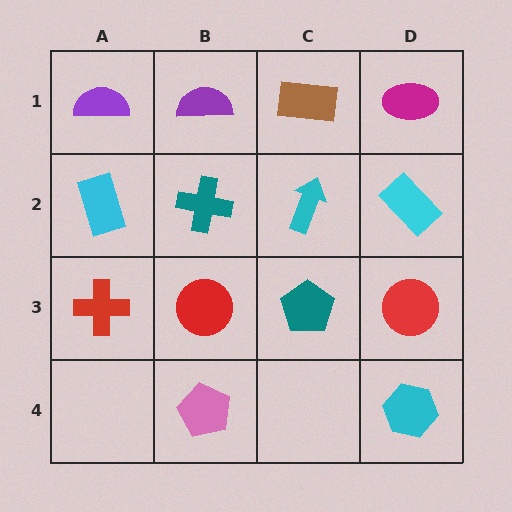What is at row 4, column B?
A pink pentagon.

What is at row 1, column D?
A magenta ellipse.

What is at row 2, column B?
A teal cross.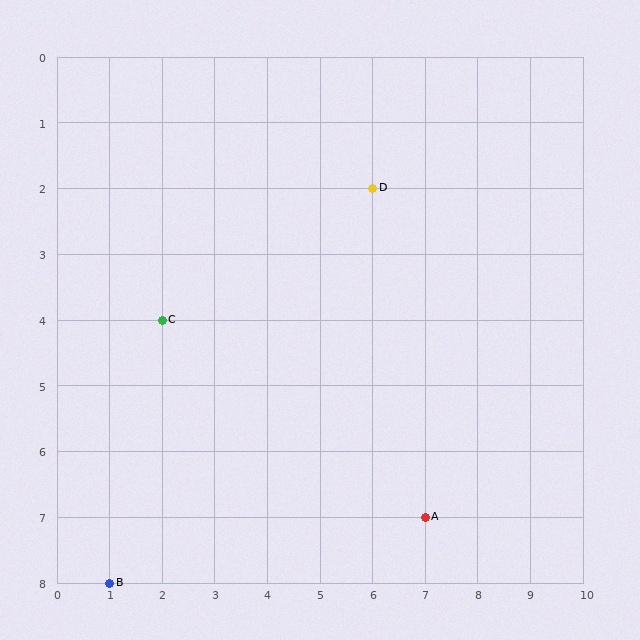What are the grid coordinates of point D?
Point D is at grid coordinates (6, 2).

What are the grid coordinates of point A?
Point A is at grid coordinates (7, 7).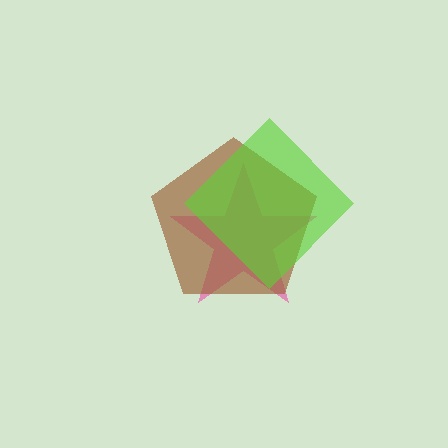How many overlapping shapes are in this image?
There are 3 overlapping shapes in the image.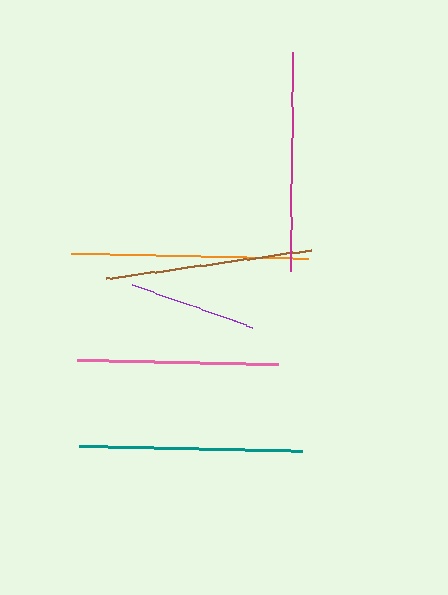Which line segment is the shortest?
The purple line is the shortest at approximately 127 pixels.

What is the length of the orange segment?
The orange segment is approximately 237 pixels long.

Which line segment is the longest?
The orange line is the longest at approximately 237 pixels.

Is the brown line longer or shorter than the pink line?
The brown line is longer than the pink line.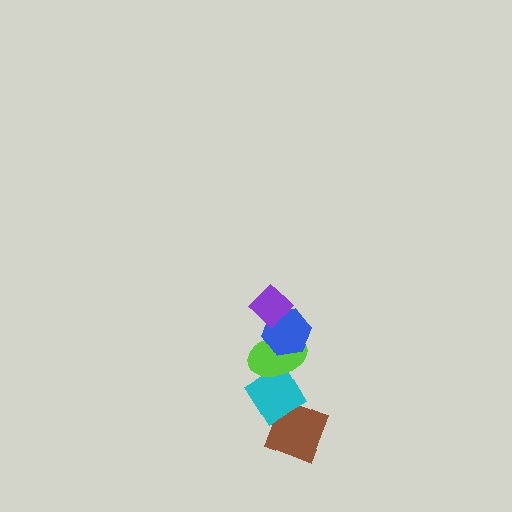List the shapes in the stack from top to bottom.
From top to bottom: the purple diamond, the blue hexagon, the lime ellipse, the cyan diamond, the brown diamond.